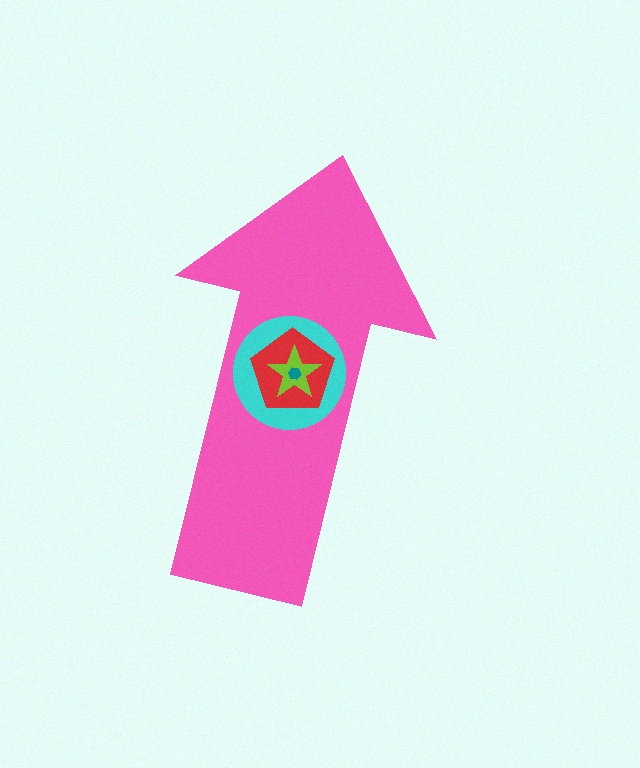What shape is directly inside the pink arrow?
The cyan circle.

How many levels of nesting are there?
5.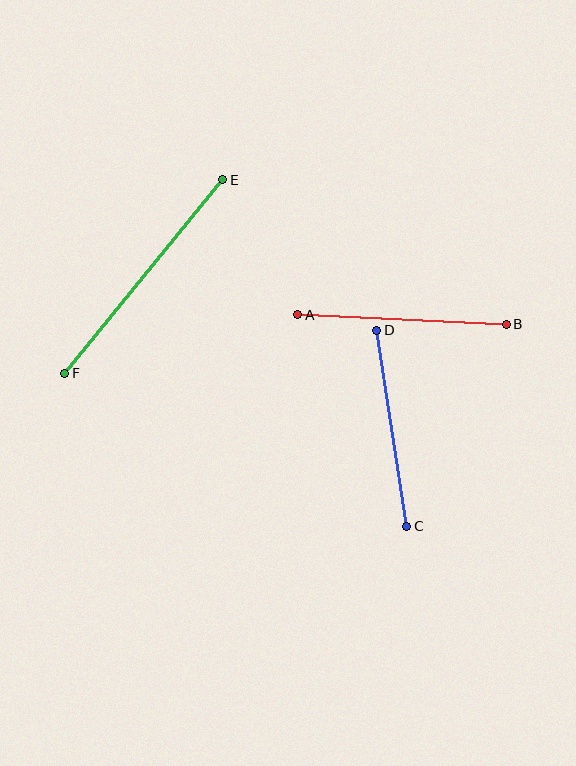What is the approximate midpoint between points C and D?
The midpoint is at approximately (392, 428) pixels.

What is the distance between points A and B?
The distance is approximately 209 pixels.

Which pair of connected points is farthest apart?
Points E and F are farthest apart.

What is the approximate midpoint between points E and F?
The midpoint is at approximately (144, 276) pixels.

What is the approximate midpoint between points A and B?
The midpoint is at approximately (402, 319) pixels.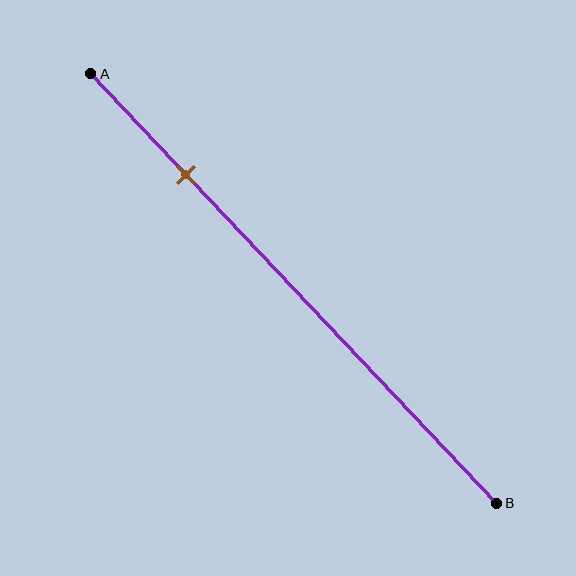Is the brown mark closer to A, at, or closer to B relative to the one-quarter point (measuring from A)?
The brown mark is approximately at the one-quarter point of segment AB.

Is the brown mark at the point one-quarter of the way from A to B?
Yes, the mark is approximately at the one-quarter point.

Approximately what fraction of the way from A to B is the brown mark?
The brown mark is approximately 25% of the way from A to B.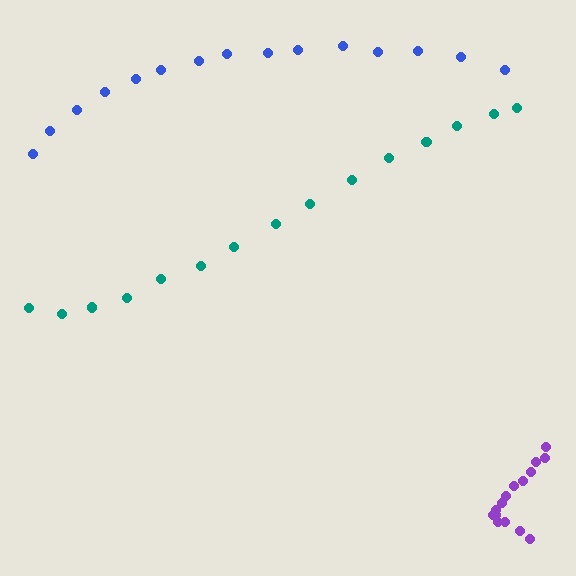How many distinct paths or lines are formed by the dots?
There are 3 distinct paths.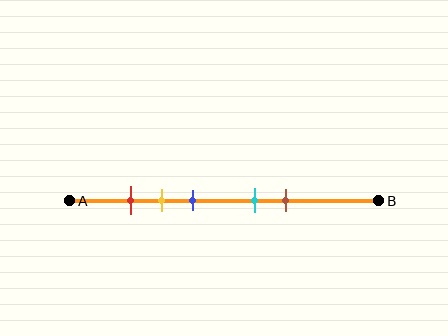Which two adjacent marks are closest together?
The red and yellow marks are the closest adjacent pair.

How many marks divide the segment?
There are 5 marks dividing the segment.